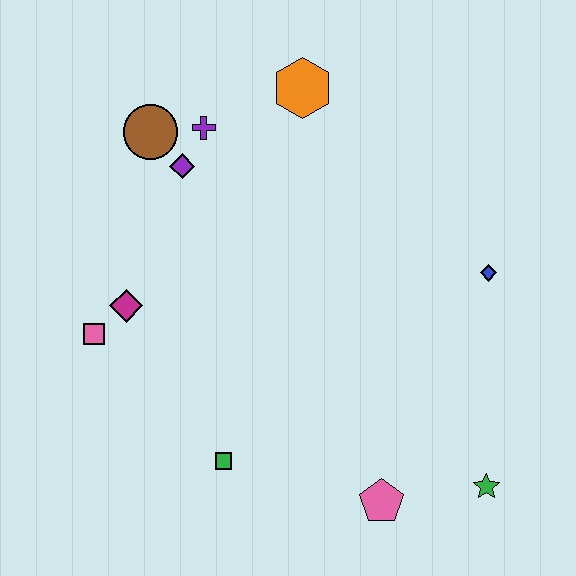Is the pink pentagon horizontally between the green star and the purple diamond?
Yes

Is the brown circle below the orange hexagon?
Yes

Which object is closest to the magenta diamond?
The pink square is closest to the magenta diamond.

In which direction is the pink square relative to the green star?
The pink square is to the left of the green star.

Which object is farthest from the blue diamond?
The pink square is farthest from the blue diamond.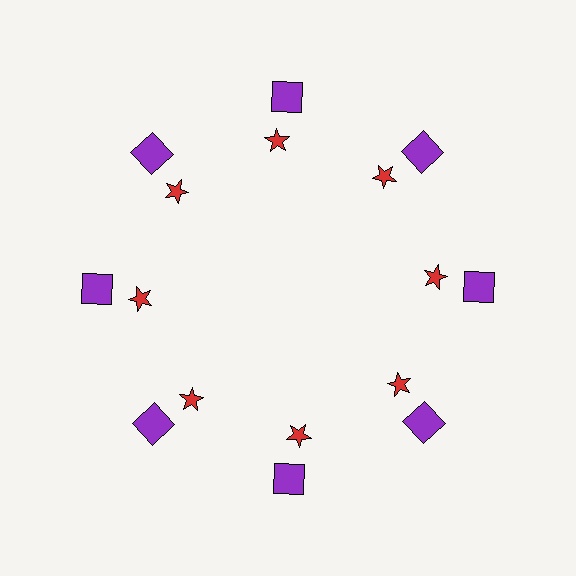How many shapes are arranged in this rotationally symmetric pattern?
There are 16 shapes, arranged in 8 groups of 2.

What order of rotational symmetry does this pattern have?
This pattern has 8-fold rotational symmetry.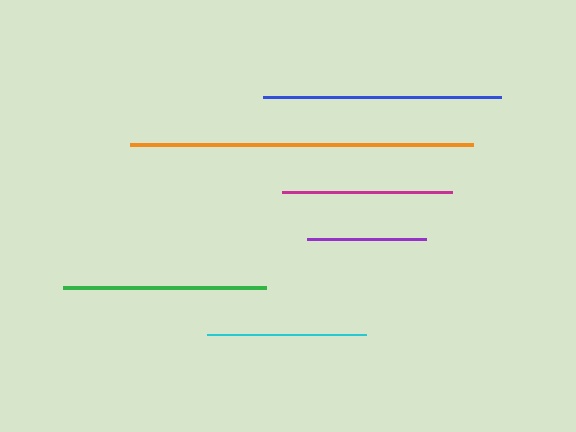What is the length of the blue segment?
The blue segment is approximately 237 pixels long.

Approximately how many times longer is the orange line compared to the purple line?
The orange line is approximately 2.9 times the length of the purple line.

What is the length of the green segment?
The green segment is approximately 203 pixels long.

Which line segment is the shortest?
The purple line is the shortest at approximately 119 pixels.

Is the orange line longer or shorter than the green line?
The orange line is longer than the green line.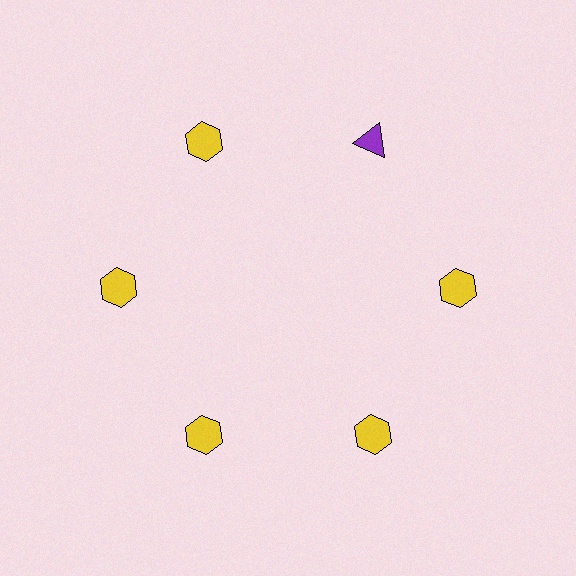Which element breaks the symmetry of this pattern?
The purple triangle at roughly the 1 o'clock position breaks the symmetry. All other shapes are yellow hexagons.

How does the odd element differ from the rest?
It differs in both color (purple instead of yellow) and shape (triangle instead of hexagon).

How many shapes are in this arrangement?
There are 6 shapes arranged in a ring pattern.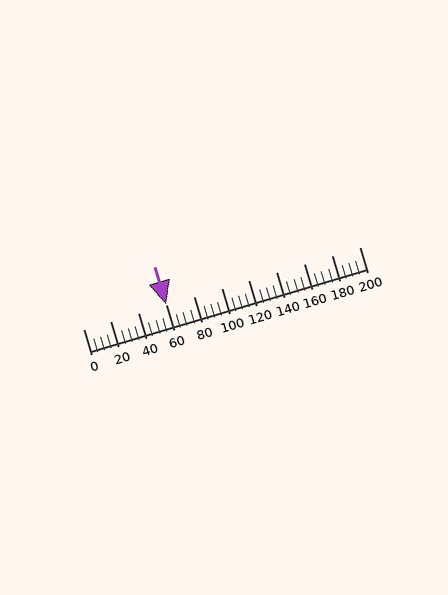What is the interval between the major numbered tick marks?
The major tick marks are spaced 20 units apart.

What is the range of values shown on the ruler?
The ruler shows values from 0 to 200.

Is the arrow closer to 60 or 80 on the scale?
The arrow is closer to 60.